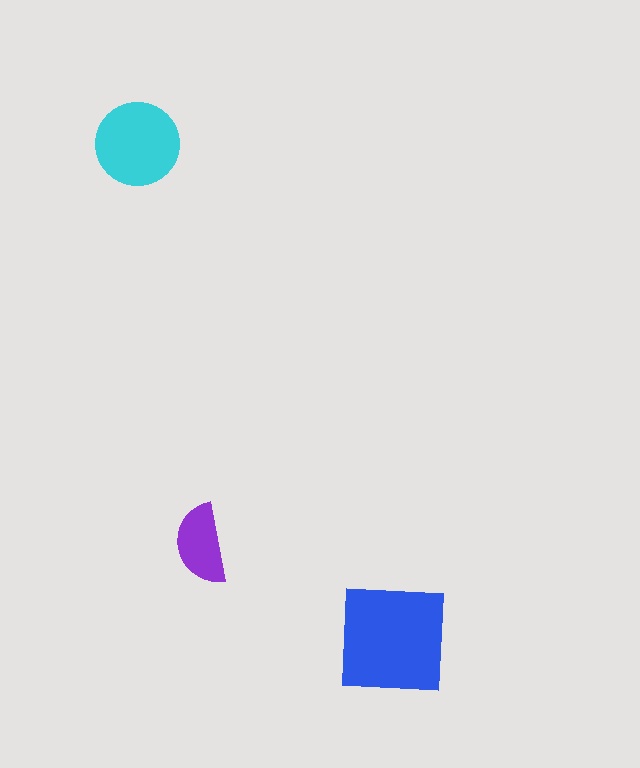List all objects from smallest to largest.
The purple semicircle, the cyan circle, the blue square.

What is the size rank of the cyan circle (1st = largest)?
2nd.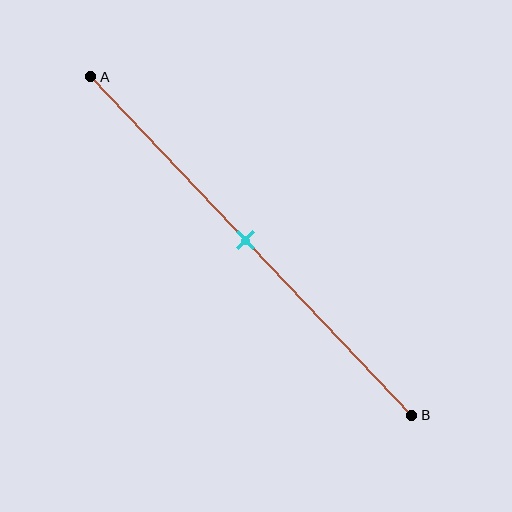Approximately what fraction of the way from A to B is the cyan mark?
The cyan mark is approximately 50% of the way from A to B.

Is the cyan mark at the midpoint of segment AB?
Yes, the mark is approximately at the midpoint.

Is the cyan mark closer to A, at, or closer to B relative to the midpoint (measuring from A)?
The cyan mark is approximately at the midpoint of segment AB.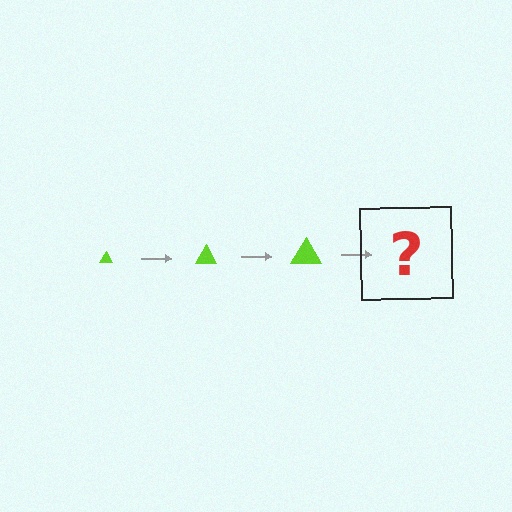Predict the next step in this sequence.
The next step is a lime triangle, larger than the previous one.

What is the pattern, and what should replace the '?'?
The pattern is that the triangle gets progressively larger each step. The '?' should be a lime triangle, larger than the previous one.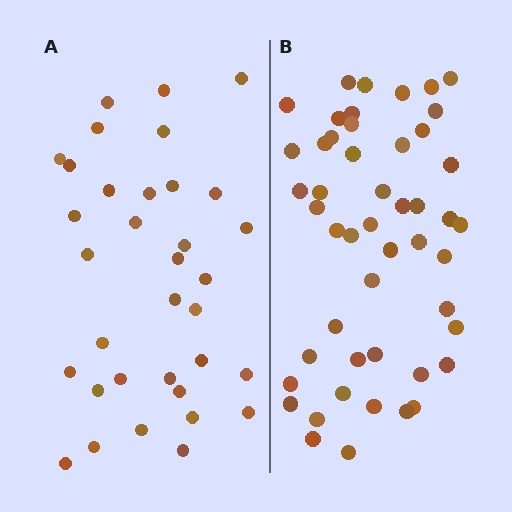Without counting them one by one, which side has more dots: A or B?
Region B (the right region) has more dots.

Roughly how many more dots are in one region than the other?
Region B has approximately 15 more dots than region A.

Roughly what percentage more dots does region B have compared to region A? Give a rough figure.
About 45% more.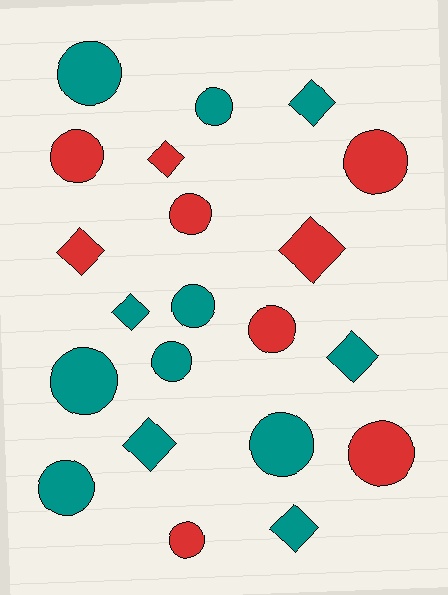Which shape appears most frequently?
Circle, with 13 objects.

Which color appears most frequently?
Teal, with 12 objects.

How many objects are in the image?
There are 21 objects.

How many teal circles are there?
There are 7 teal circles.